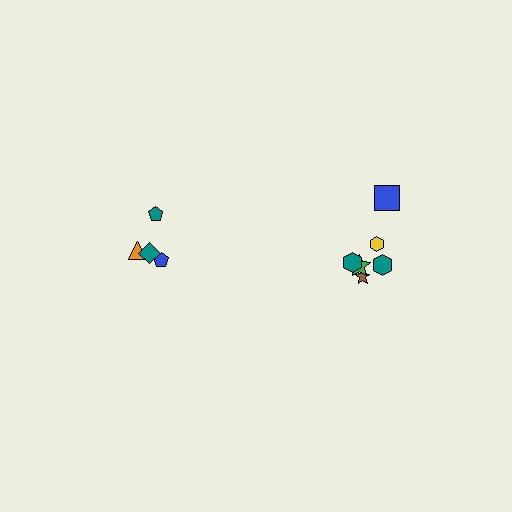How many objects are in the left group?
There are 4 objects.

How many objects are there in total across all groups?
There are 10 objects.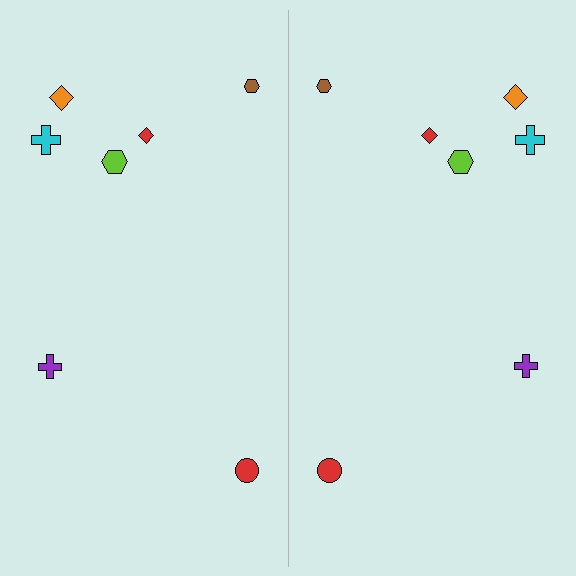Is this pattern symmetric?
Yes, this pattern has bilateral (reflection) symmetry.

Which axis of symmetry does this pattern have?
The pattern has a vertical axis of symmetry running through the center of the image.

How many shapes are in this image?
There are 14 shapes in this image.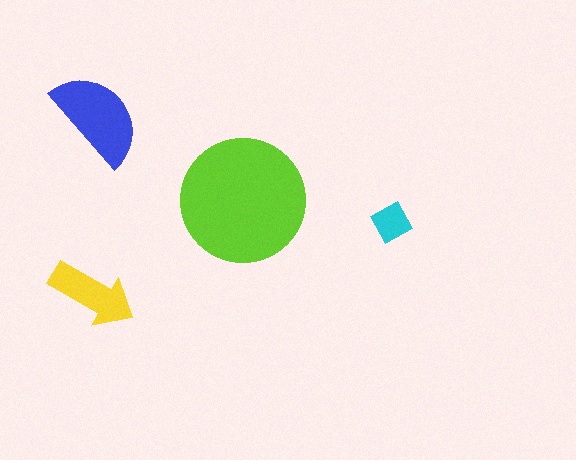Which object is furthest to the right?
The cyan square is rightmost.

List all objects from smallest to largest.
The cyan square, the yellow arrow, the blue semicircle, the lime circle.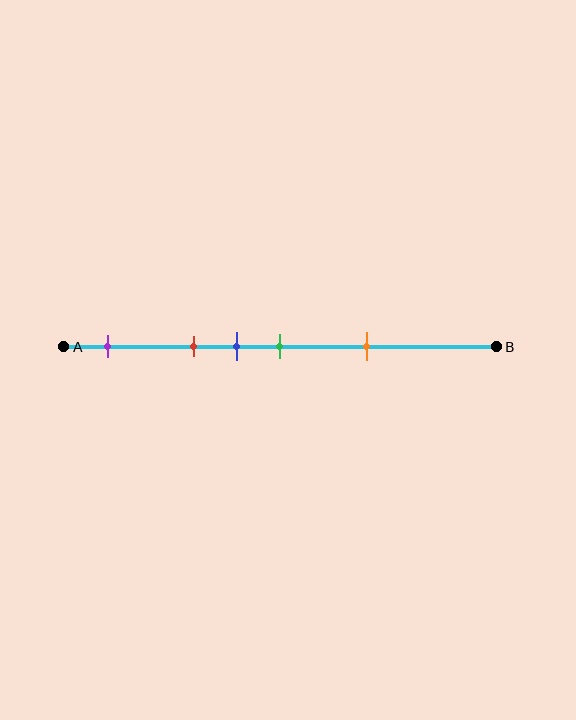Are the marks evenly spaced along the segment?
No, the marks are not evenly spaced.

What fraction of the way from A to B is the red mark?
The red mark is approximately 30% (0.3) of the way from A to B.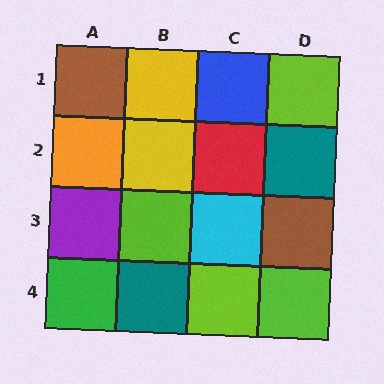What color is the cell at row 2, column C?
Red.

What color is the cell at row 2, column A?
Orange.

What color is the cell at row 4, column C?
Lime.